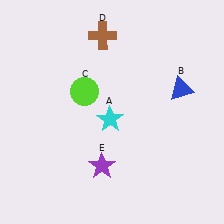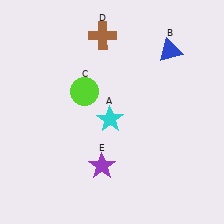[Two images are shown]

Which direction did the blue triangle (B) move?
The blue triangle (B) moved up.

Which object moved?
The blue triangle (B) moved up.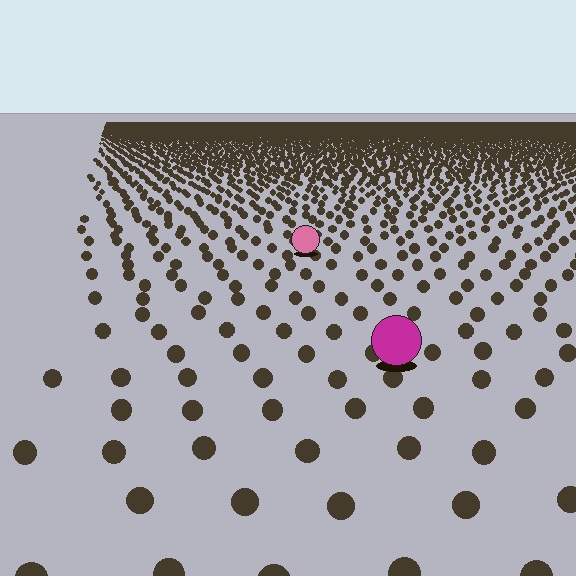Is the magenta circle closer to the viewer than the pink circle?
Yes. The magenta circle is closer — you can tell from the texture gradient: the ground texture is coarser near it.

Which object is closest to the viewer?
The magenta circle is closest. The texture marks near it are larger and more spread out.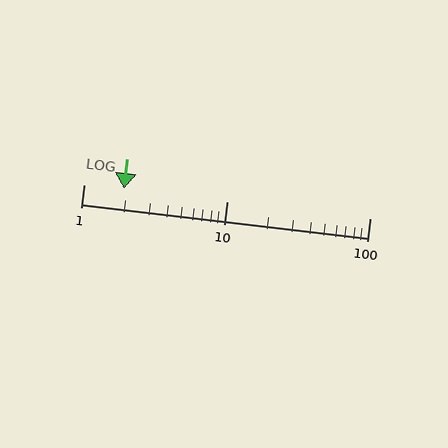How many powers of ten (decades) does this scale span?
The scale spans 2 decades, from 1 to 100.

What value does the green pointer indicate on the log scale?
The pointer indicates approximately 1.9.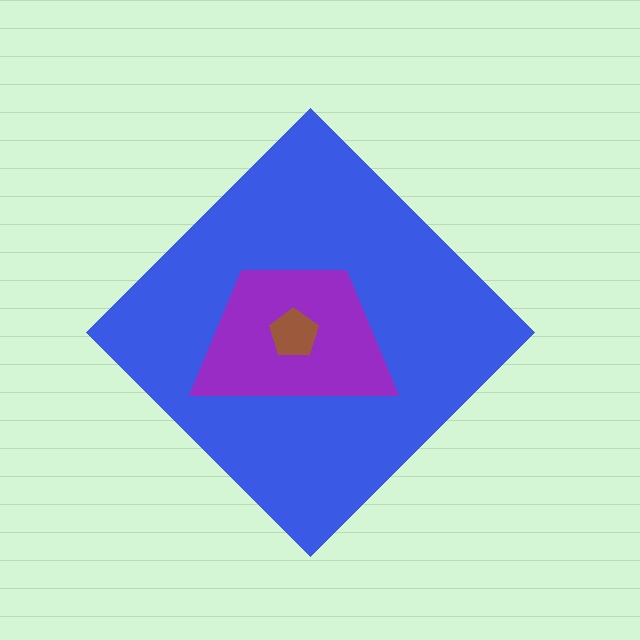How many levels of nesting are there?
3.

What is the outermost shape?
The blue diamond.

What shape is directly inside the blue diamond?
The purple trapezoid.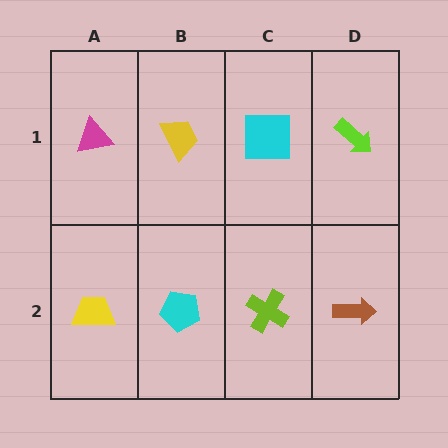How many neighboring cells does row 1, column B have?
3.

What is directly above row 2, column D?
A lime arrow.